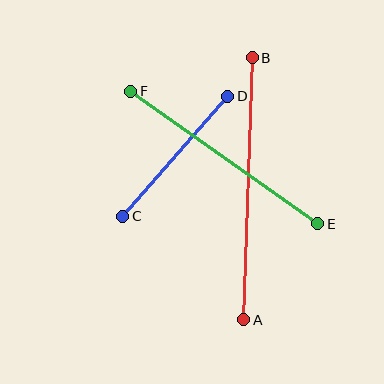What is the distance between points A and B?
The distance is approximately 262 pixels.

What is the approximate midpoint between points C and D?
The midpoint is at approximately (175, 156) pixels.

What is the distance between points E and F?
The distance is approximately 229 pixels.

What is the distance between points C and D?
The distance is approximately 160 pixels.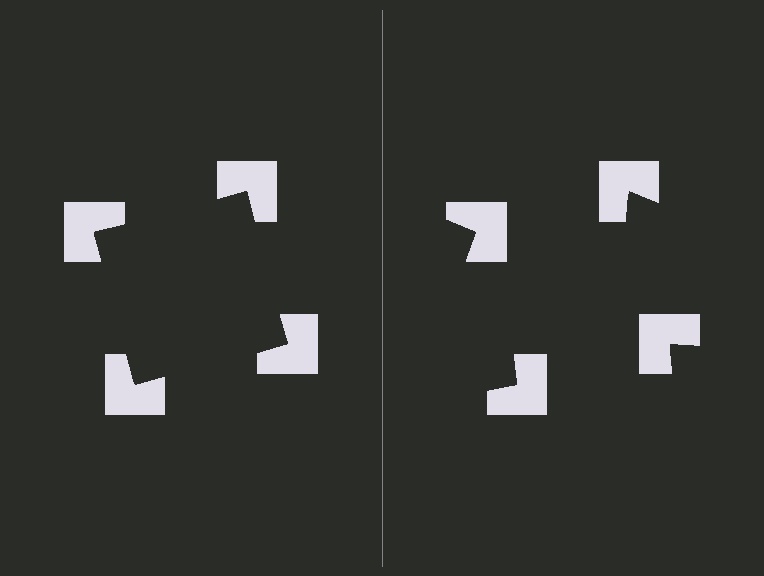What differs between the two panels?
The notched squares are positioned identically on both sides; only the wedge orientations differ. On the left they align to a square; on the right they are misaligned.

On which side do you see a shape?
An illusory square appears on the left side. On the right side the wedge cuts are rotated, so no coherent shape forms.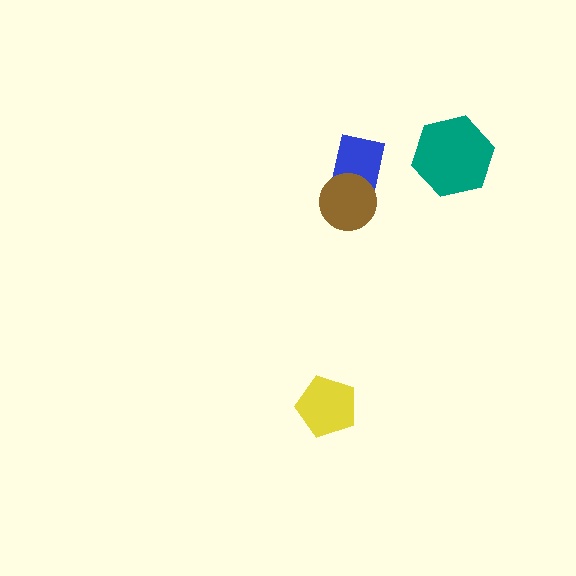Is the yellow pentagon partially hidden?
No, no other shape covers it.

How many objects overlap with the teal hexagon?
0 objects overlap with the teal hexagon.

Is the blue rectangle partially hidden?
Yes, it is partially covered by another shape.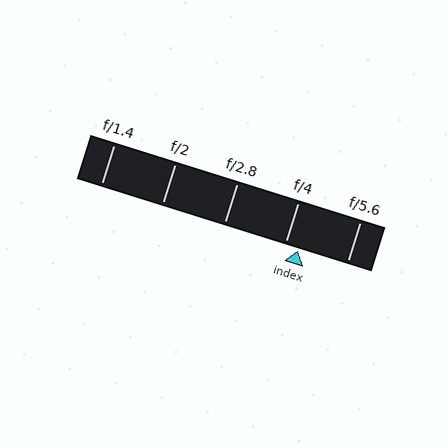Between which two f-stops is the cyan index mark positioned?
The index mark is between f/4 and f/5.6.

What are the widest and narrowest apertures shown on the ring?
The widest aperture shown is f/1.4 and the narrowest is f/5.6.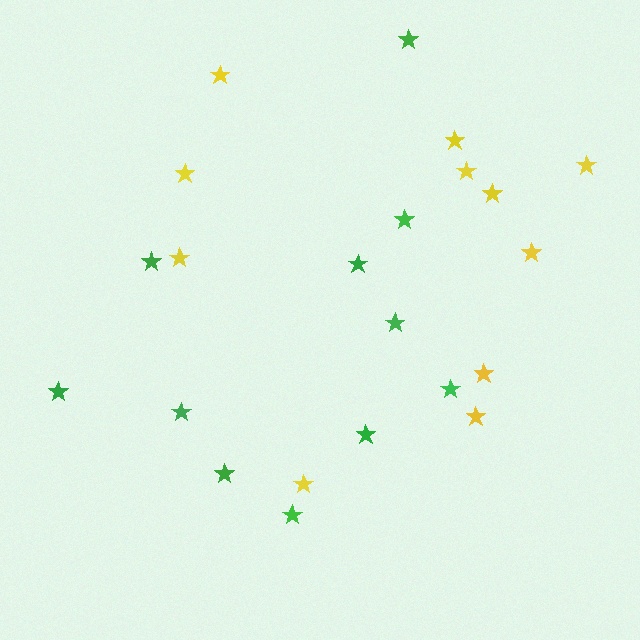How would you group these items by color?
There are 2 groups: one group of yellow stars (11) and one group of green stars (11).